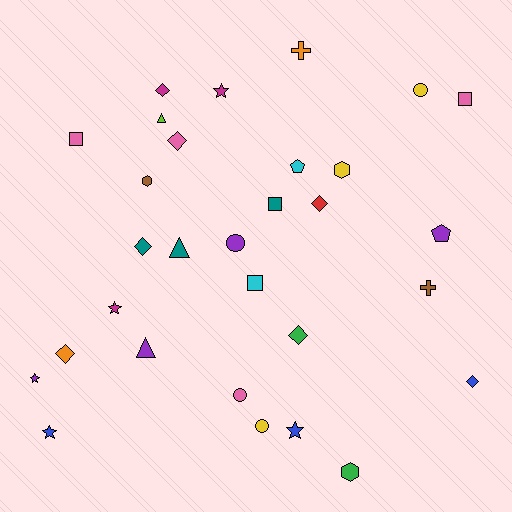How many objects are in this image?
There are 30 objects.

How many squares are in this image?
There are 4 squares.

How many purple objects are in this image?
There are 4 purple objects.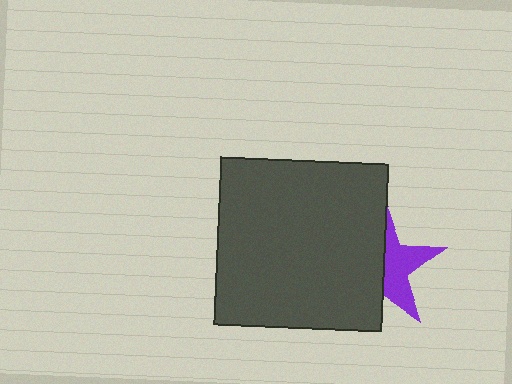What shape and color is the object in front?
The object in front is a dark gray square.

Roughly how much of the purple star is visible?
About half of it is visible (roughly 46%).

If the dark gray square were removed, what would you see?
You would see the complete purple star.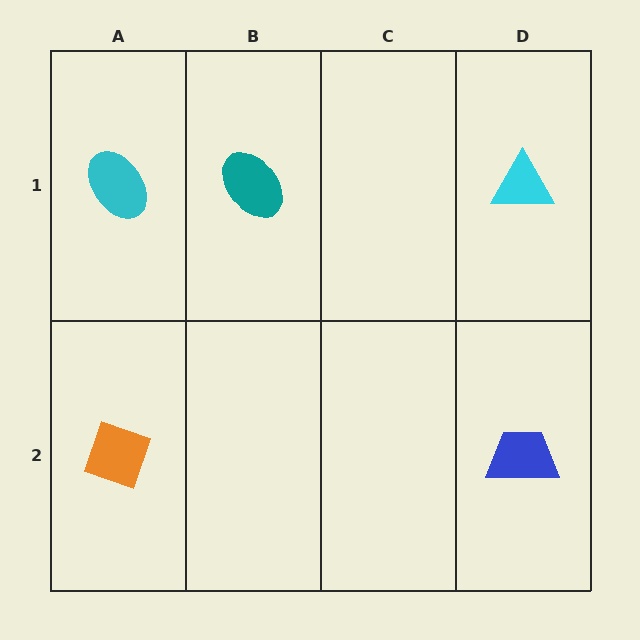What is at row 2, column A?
An orange diamond.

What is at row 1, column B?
A teal ellipse.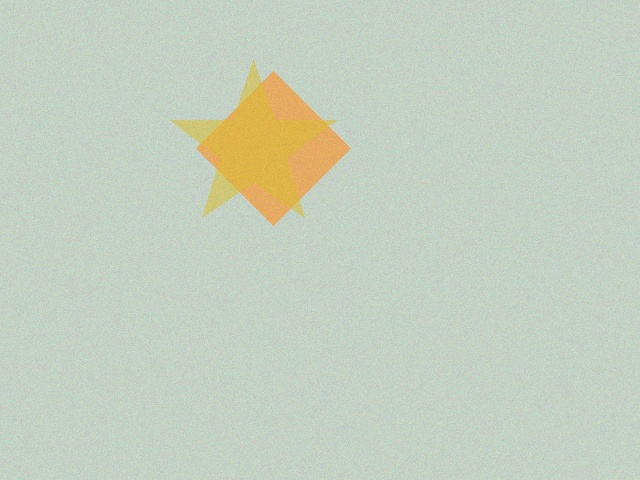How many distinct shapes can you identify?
There are 2 distinct shapes: an orange diamond, a yellow star.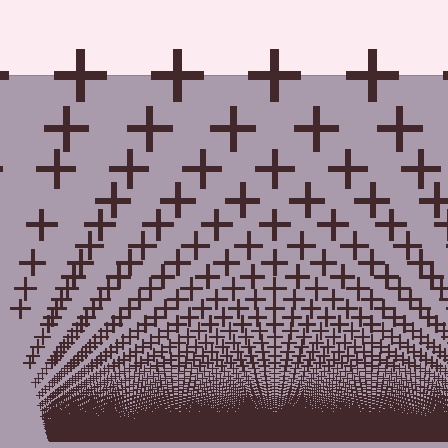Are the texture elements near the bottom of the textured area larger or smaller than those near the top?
Smaller. The gradient is inverted — elements near the bottom are smaller and denser.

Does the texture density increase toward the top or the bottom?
Density increases toward the bottom.